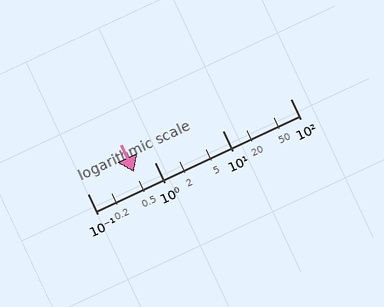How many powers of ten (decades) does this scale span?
The scale spans 3 decades, from 0.1 to 100.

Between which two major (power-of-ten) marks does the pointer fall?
The pointer is between 0.1 and 1.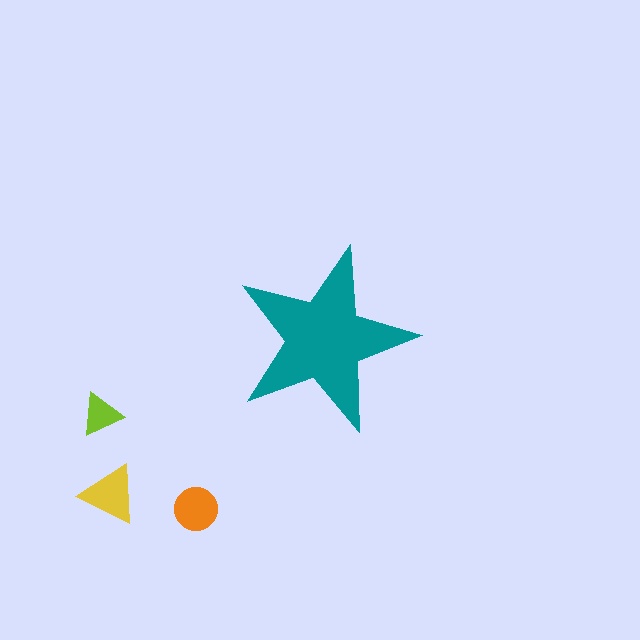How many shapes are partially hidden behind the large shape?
0 shapes are partially hidden.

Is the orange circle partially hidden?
No, the orange circle is fully visible.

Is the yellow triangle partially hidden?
No, the yellow triangle is fully visible.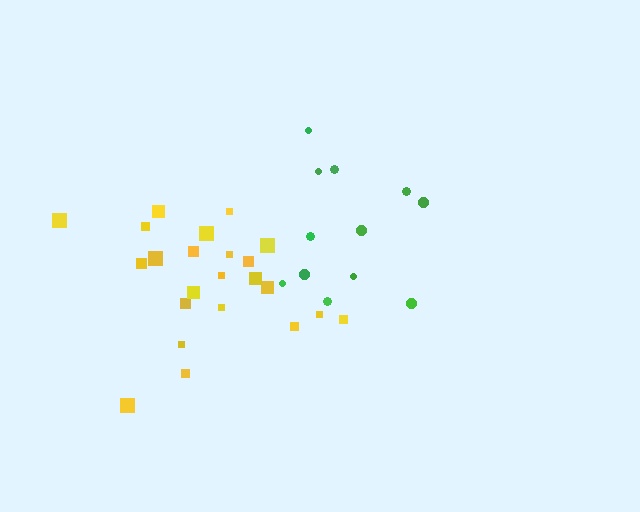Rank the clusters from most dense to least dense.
yellow, green.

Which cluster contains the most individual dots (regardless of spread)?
Yellow (23).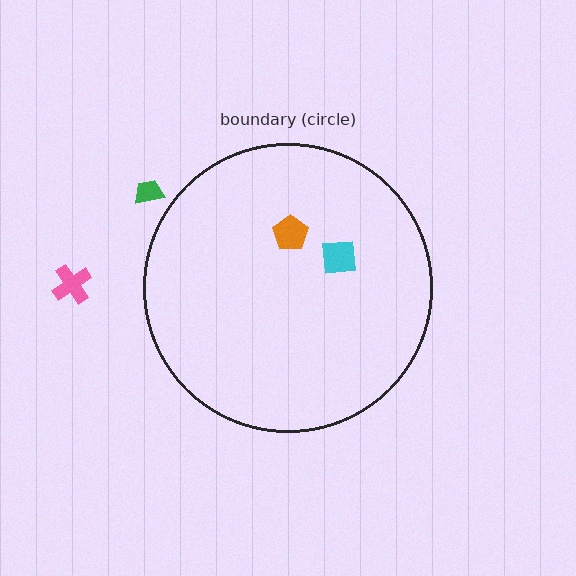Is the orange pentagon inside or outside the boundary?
Inside.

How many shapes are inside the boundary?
2 inside, 2 outside.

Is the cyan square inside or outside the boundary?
Inside.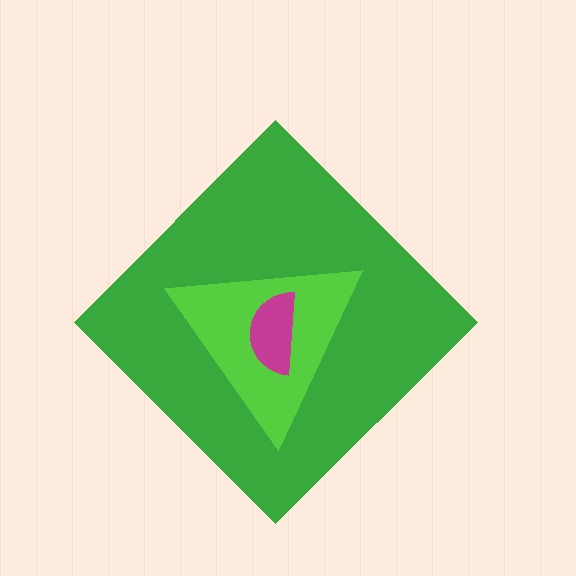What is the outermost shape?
The green diamond.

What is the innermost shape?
The magenta semicircle.